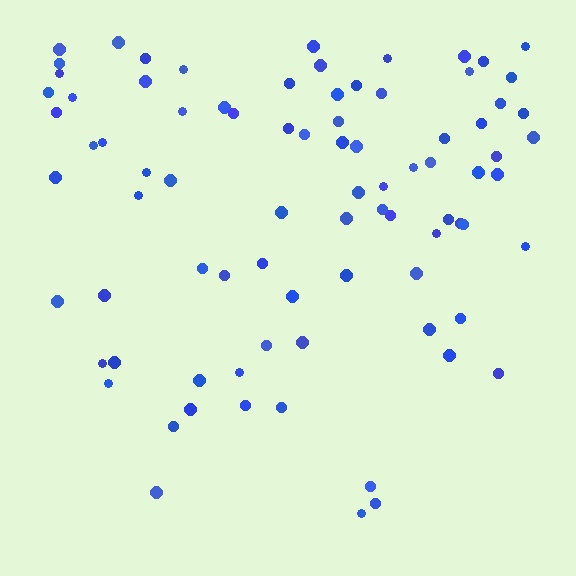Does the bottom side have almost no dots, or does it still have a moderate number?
Still a moderate number, just noticeably fewer than the top.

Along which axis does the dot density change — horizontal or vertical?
Vertical.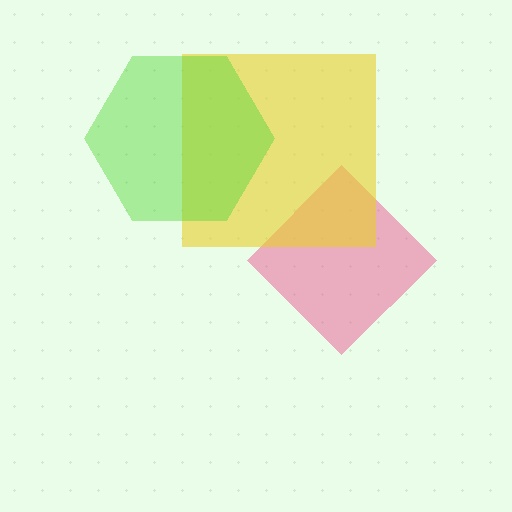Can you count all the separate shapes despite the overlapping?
Yes, there are 3 separate shapes.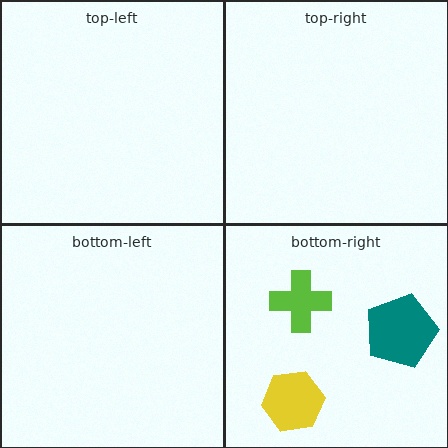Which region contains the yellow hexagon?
The bottom-right region.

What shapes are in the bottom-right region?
The lime cross, the teal pentagon, the yellow hexagon.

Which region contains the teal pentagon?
The bottom-right region.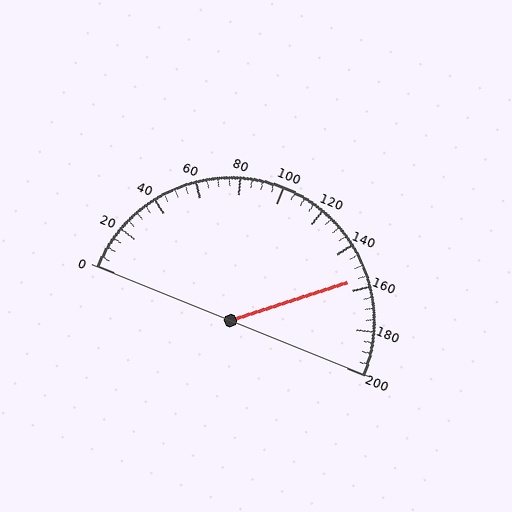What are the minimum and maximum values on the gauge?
The gauge ranges from 0 to 200.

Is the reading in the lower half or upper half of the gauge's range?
The reading is in the upper half of the range (0 to 200).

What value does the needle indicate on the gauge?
The needle indicates approximately 155.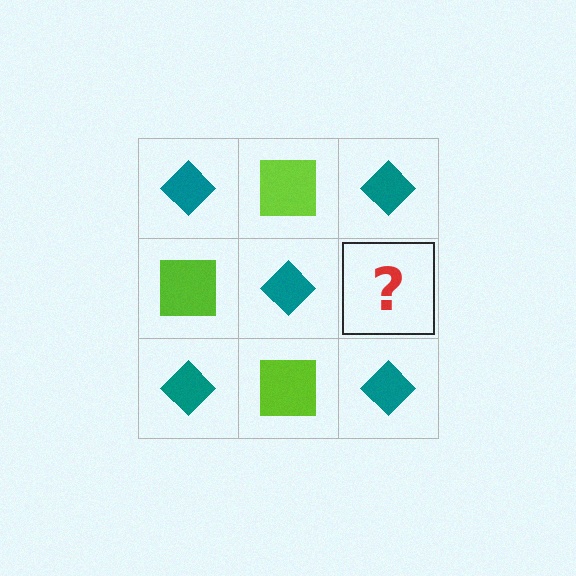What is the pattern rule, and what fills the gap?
The rule is that it alternates teal diamond and lime square in a checkerboard pattern. The gap should be filled with a lime square.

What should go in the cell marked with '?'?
The missing cell should contain a lime square.